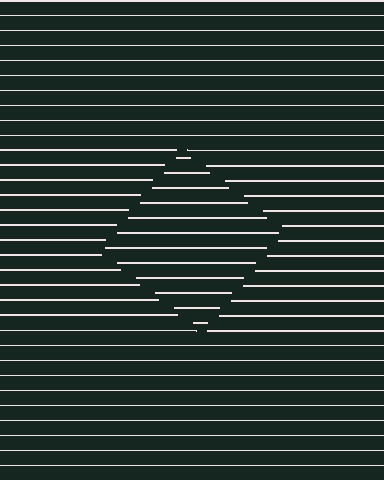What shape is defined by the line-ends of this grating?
An illusory square. The interior of the shape contains the same grating, shifted by half a period — the contour is defined by the phase discontinuity where line-ends from the inner and outer gratings abut.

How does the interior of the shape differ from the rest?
The interior of the shape contains the same grating, shifted by half a period — the contour is defined by the phase discontinuity where line-ends from the inner and outer gratings abut.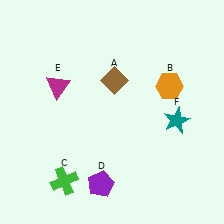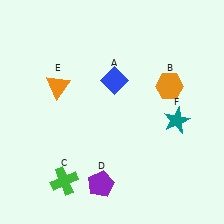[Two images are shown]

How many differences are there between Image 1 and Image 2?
There are 2 differences between the two images.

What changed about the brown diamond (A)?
In Image 1, A is brown. In Image 2, it changed to blue.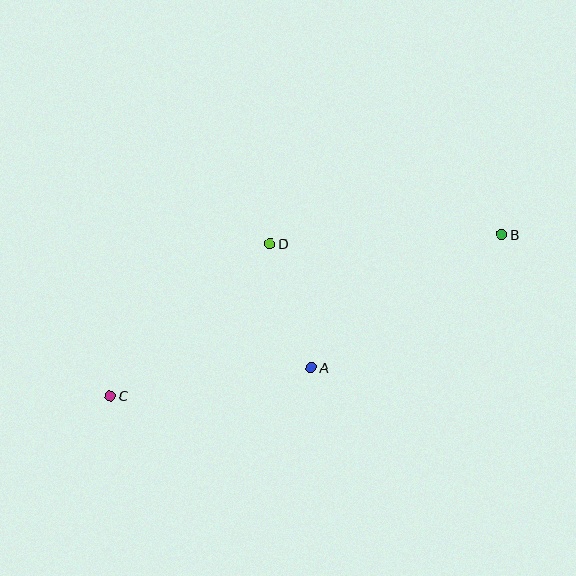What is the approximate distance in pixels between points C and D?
The distance between C and D is approximately 221 pixels.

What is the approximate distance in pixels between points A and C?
The distance between A and C is approximately 203 pixels.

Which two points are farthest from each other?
Points B and C are farthest from each other.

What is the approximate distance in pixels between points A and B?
The distance between A and B is approximately 232 pixels.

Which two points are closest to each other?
Points A and D are closest to each other.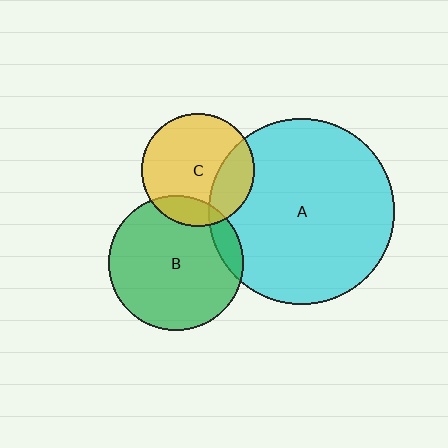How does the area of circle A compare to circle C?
Approximately 2.7 times.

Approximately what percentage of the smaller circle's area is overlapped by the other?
Approximately 15%.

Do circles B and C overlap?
Yes.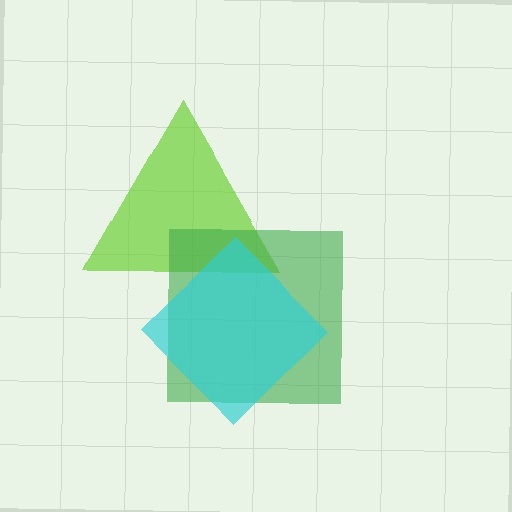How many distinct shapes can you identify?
There are 3 distinct shapes: a lime triangle, a green square, a cyan diamond.